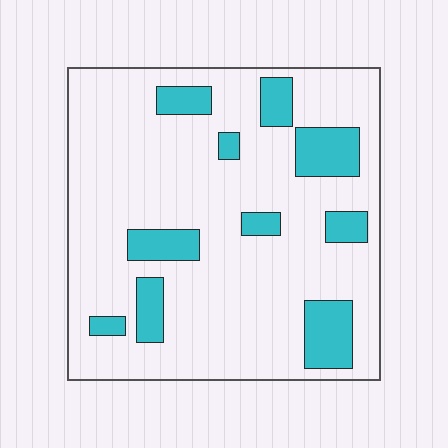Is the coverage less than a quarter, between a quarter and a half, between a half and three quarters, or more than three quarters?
Less than a quarter.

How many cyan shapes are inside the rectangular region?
10.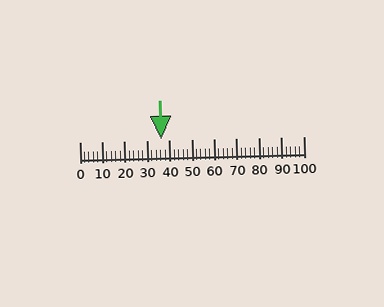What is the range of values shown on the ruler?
The ruler shows values from 0 to 100.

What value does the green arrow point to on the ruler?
The green arrow points to approximately 36.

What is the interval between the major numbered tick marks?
The major tick marks are spaced 10 units apart.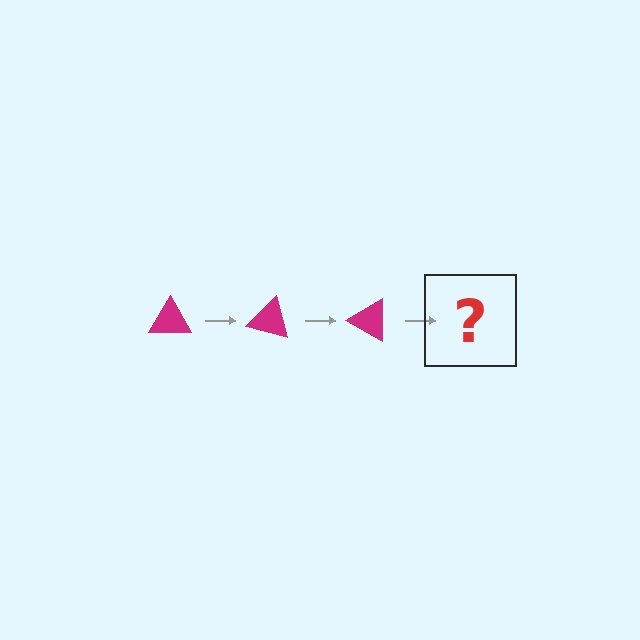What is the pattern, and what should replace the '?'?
The pattern is that the triangle rotates 15 degrees each step. The '?' should be a magenta triangle rotated 45 degrees.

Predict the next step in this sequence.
The next step is a magenta triangle rotated 45 degrees.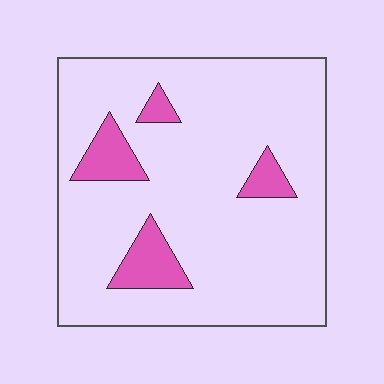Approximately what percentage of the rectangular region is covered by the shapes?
Approximately 10%.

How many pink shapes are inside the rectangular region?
4.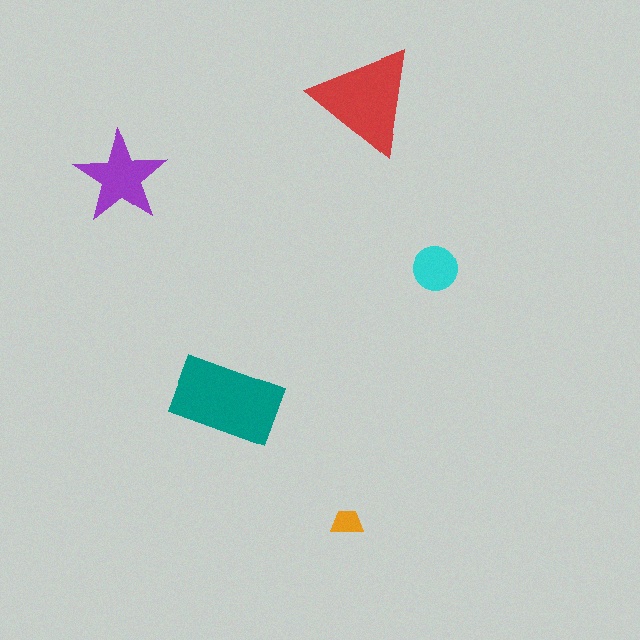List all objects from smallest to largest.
The orange trapezoid, the cyan circle, the purple star, the red triangle, the teal rectangle.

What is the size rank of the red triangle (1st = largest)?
2nd.